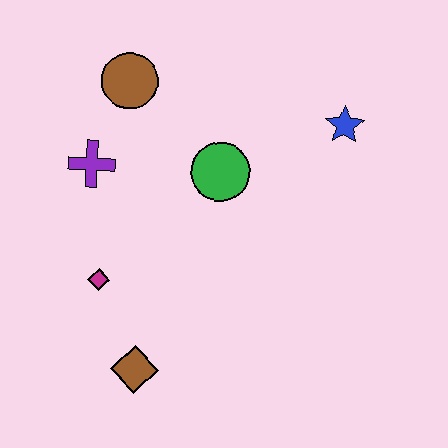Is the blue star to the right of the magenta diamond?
Yes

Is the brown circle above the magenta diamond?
Yes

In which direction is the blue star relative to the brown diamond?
The blue star is above the brown diamond.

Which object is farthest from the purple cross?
The blue star is farthest from the purple cross.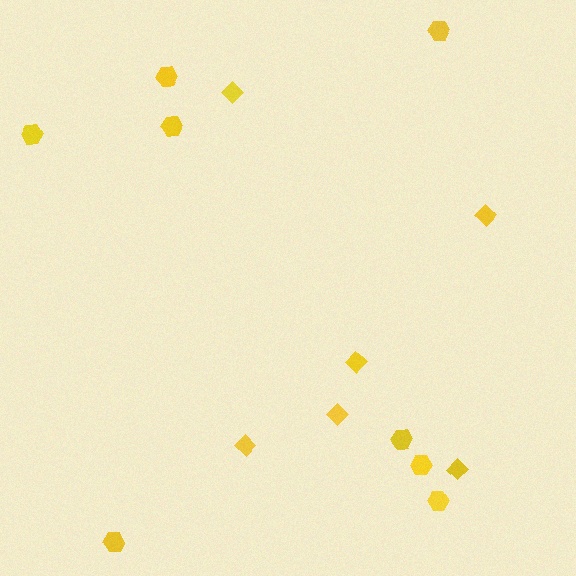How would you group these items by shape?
There are 2 groups: one group of hexagons (8) and one group of diamonds (6).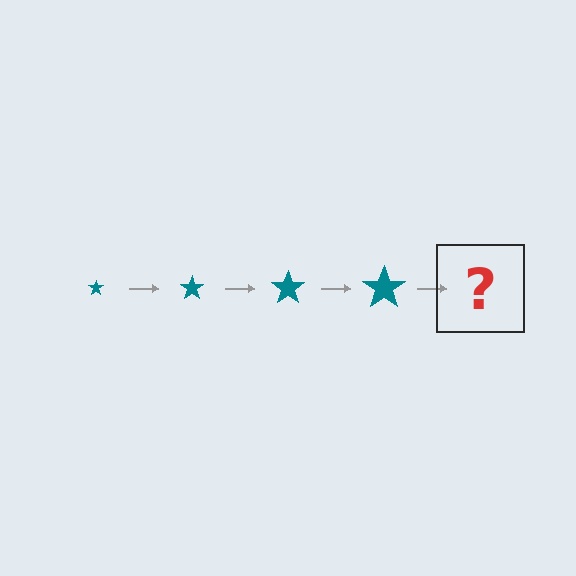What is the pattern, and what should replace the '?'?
The pattern is that the star gets progressively larger each step. The '?' should be a teal star, larger than the previous one.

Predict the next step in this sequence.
The next step is a teal star, larger than the previous one.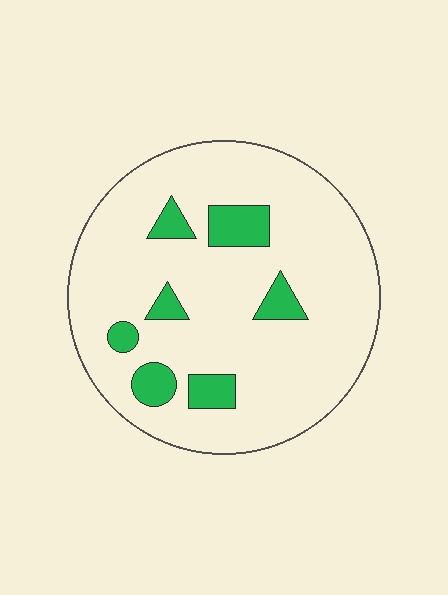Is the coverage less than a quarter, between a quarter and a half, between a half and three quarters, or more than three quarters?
Less than a quarter.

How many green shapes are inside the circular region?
7.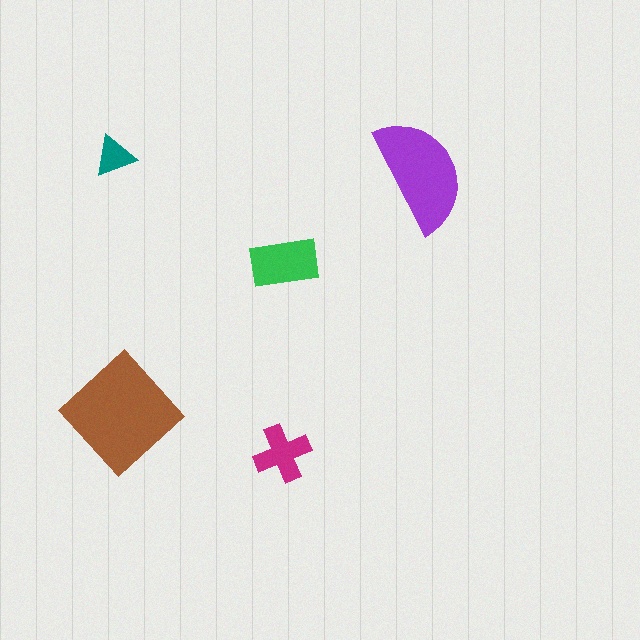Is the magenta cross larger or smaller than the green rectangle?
Smaller.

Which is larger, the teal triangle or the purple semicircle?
The purple semicircle.